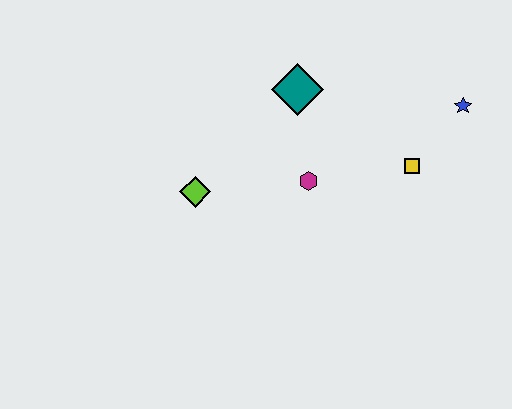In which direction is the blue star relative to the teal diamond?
The blue star is to the right of the teal diamond.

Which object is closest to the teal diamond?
The magenta hexagon is closest to the teal diamond.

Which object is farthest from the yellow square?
The lime diamond is farthest from the yellow square.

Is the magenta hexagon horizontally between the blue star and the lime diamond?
Yes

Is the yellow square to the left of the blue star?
Yes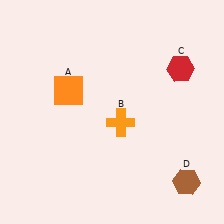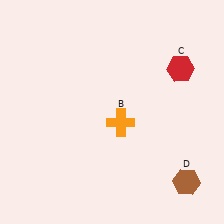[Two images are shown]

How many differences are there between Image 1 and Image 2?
There is 1 difference between the two images.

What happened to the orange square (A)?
The orange square (A) was removed in Image 2. It was in the top-left area of Image 1.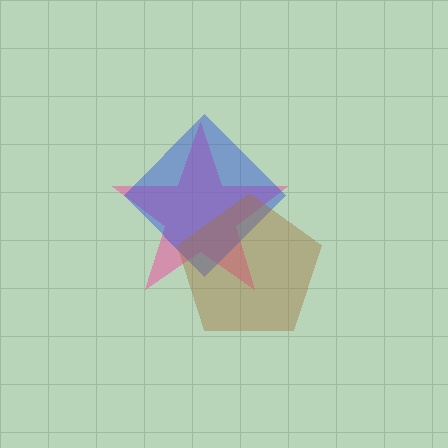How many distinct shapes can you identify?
There are 3 distinct shapes: a pink star, a blue diamond, a brown pentagon.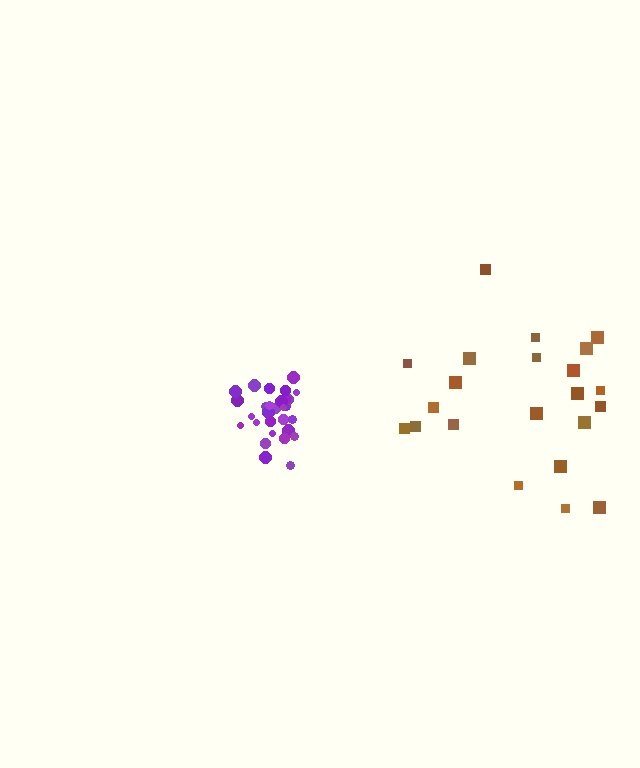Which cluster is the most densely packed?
Purple.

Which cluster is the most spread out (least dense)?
Brown.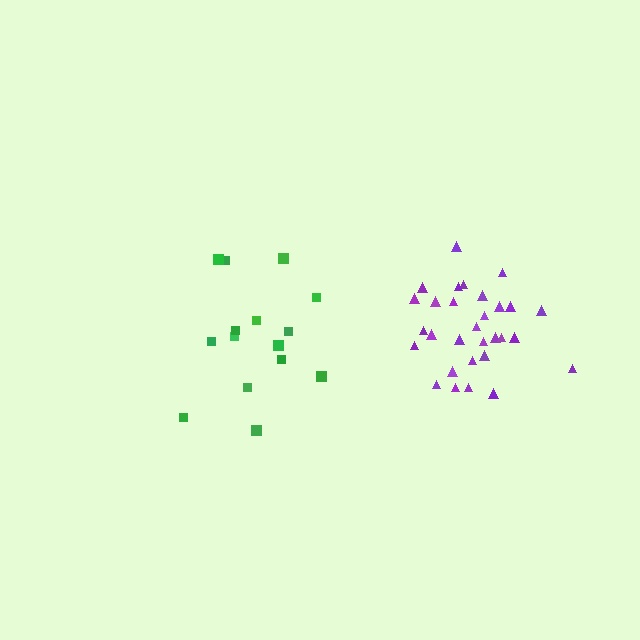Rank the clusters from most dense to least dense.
purple, green.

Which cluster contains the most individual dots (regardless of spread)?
Purple (31).